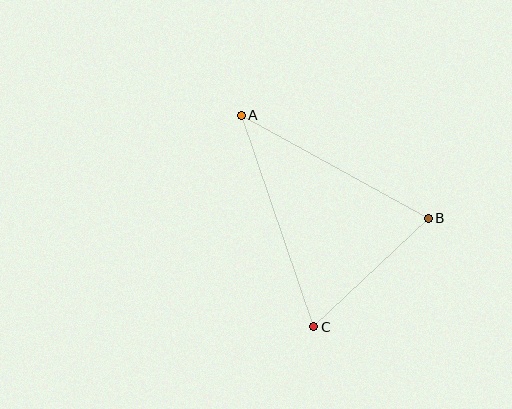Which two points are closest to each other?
Points B and C are closest to each other.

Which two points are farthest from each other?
Points A and C are farthest from each other.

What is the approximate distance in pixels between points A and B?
The distance between A and B is approximately 213 pixels.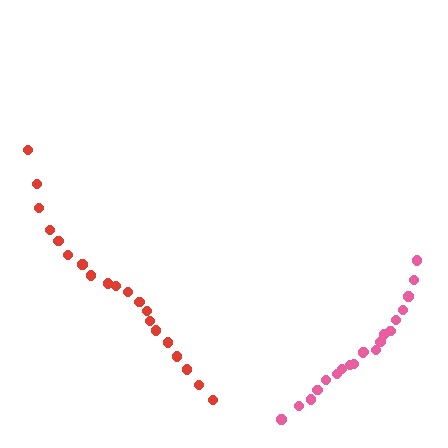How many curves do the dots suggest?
There are 2 distinct paths.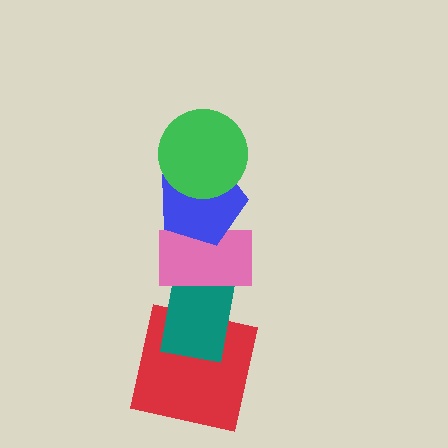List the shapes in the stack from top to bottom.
From top to bottom: the green circle, the blue pentagon, the pink rectangle, the teal rectangle, the red square.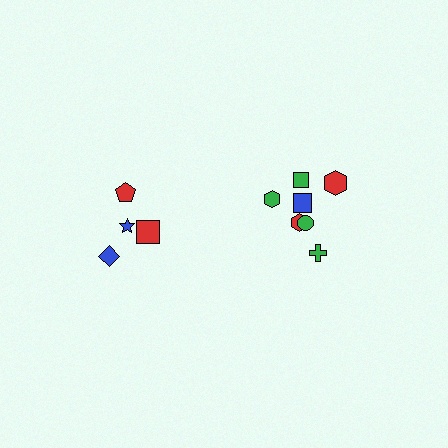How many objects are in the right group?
There are 7 objects.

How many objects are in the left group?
There are 4 objects.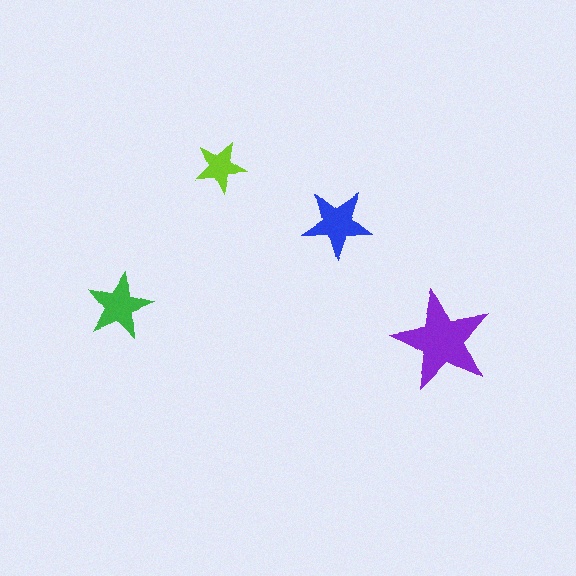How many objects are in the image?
There are 4 objects in the image.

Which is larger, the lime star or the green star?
The green one.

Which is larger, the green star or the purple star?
The purple one.